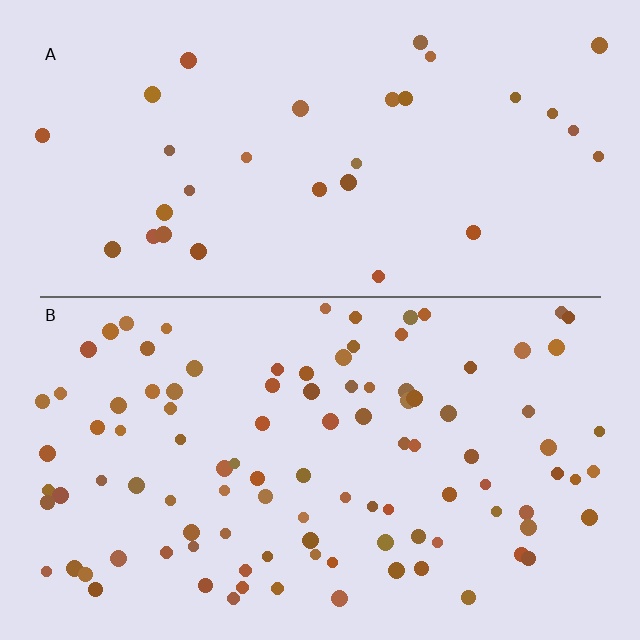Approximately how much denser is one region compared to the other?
Approximately 3.2× — region B over region A.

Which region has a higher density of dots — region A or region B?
B (the bottom).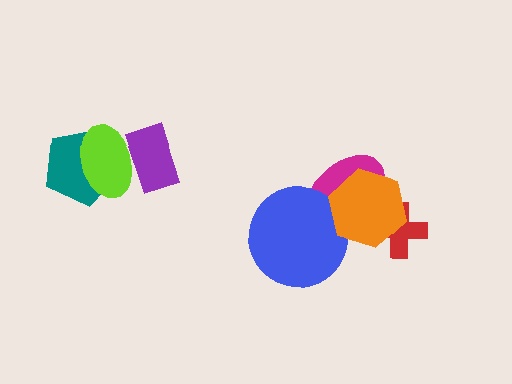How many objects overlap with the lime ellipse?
2 objects overlap with the lime ellipse.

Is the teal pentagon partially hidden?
Yes, it is partially covered by another shape.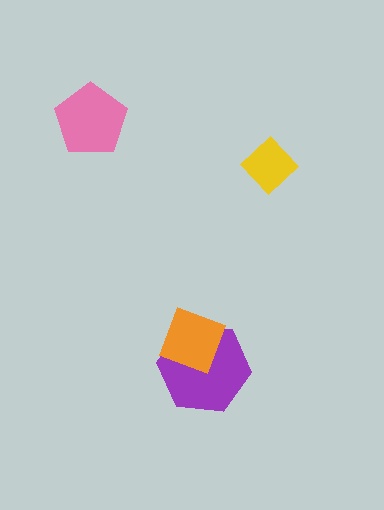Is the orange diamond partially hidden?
No, no other shape covers it.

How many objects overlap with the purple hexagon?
1 object overlaps with the purple hexagon.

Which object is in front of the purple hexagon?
The orange diamond is in front of the purple hexagon.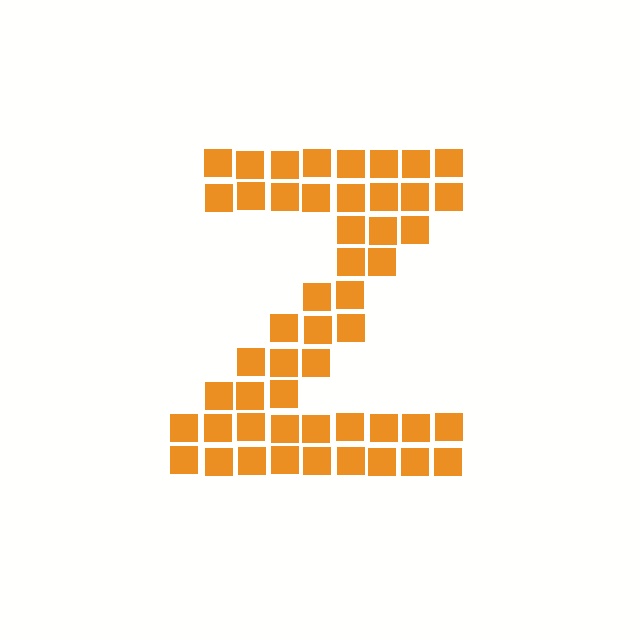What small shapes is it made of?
It is made of small squares.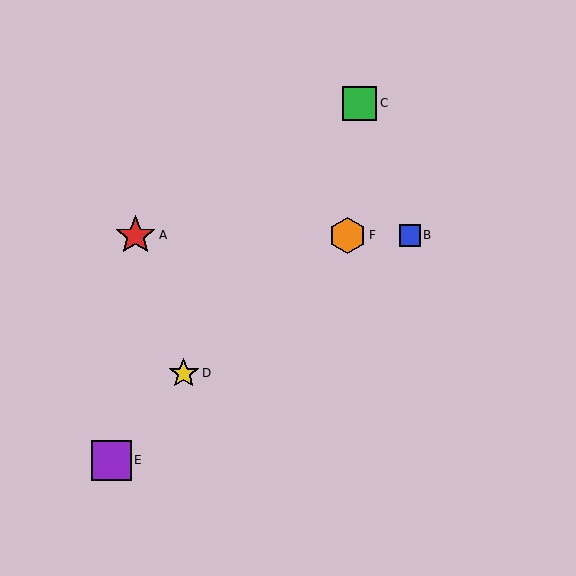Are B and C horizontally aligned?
No, B is at y≈236 and C is at y≈103.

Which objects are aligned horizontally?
Objects A, B, F are aligned horizontally.